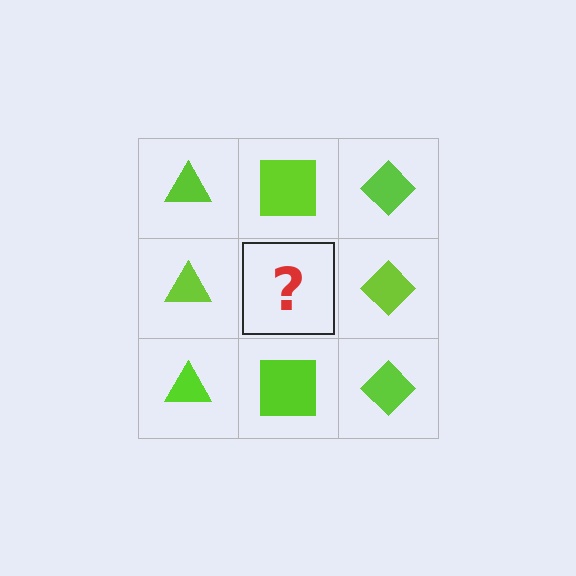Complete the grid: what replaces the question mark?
The question mark should be replaced with a lime square.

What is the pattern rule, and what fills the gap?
The rule is that each column has a consistent shape. The gap should be filled with a lime square.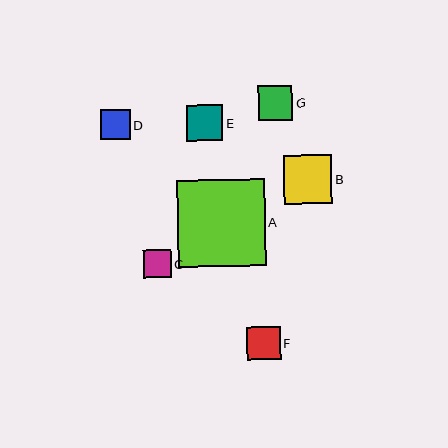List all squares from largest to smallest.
From largest to smallest: A, B, E, G, F, D, C.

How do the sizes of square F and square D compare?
Square F and square D are approximately the same size.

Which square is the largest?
Square A is the largest with a size of approximately 88 pixels.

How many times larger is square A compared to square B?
Square A is approximately 1.8 times the size of square B.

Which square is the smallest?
Square C is the smallest with a size of approximately 28 pixels.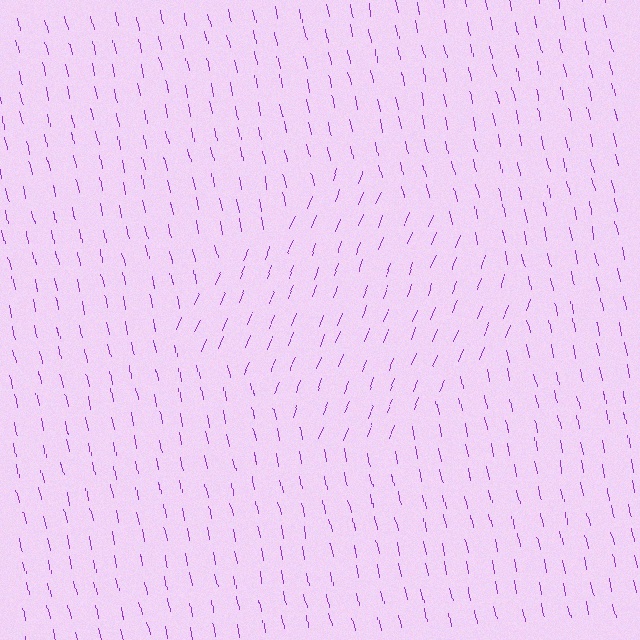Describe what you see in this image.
The image is filled with small purple line segments. A diamond region in the image has lines oriented differently from the surrounding lines, creating a visible texture boundary.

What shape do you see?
I see a diamond.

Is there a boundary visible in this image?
Yes, there is a texture boundary formed by a change in line orientation.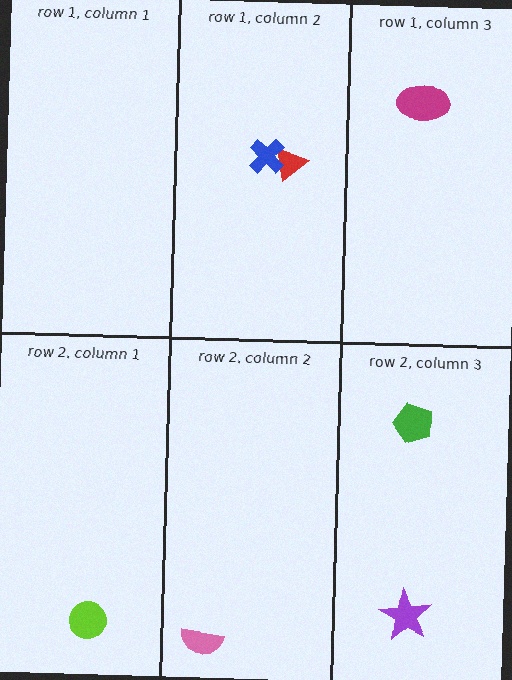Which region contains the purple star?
The row 2, column 3 region.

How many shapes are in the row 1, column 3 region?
1.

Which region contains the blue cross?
The row 1, column 2 region.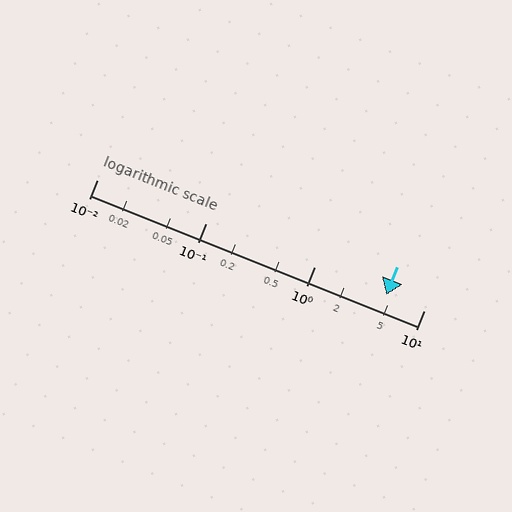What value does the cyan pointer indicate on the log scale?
The pointer indicates approximately 4.5.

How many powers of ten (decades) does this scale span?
The scale spans 3 decades, from 0.01 to 10.